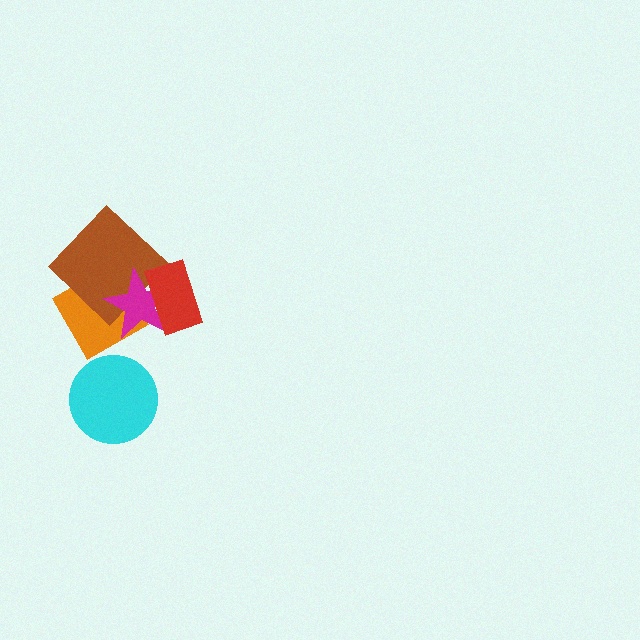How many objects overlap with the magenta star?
3 objects overlap with the magenta star.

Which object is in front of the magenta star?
The red rectangle is in front of the magenta star.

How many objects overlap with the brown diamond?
2 objects overlap with the brown diamond.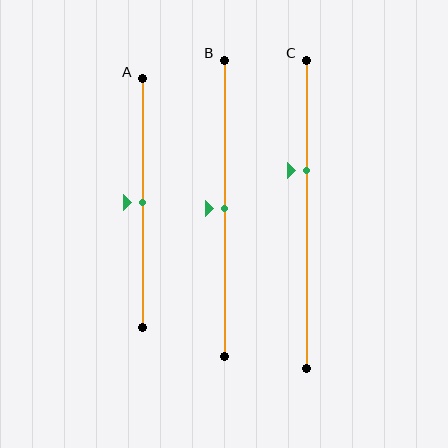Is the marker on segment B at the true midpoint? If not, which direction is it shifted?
Yes, the marker on segment B is at the true midpoint.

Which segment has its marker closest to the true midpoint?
Segment A has its marker closest to the true midpoint.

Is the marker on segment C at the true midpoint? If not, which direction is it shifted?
No, the marker on segment C is shifted upward by about 14% of the segment length.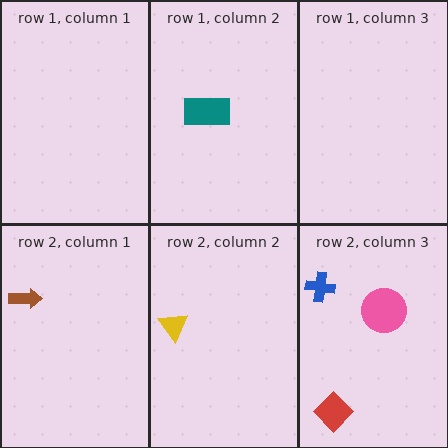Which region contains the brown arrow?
The row 2, column 1 region.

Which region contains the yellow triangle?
The row 2, column 2 region.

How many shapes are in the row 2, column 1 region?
1.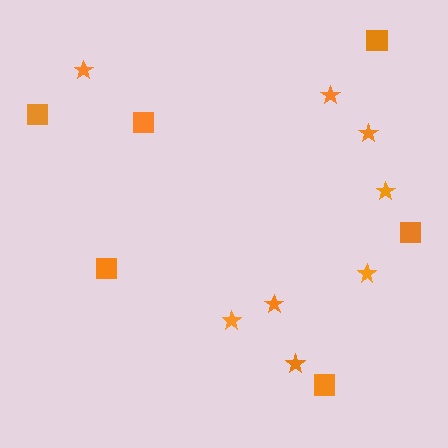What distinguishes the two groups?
There are 2 groups: one group of stars (8) and one group of squares (6).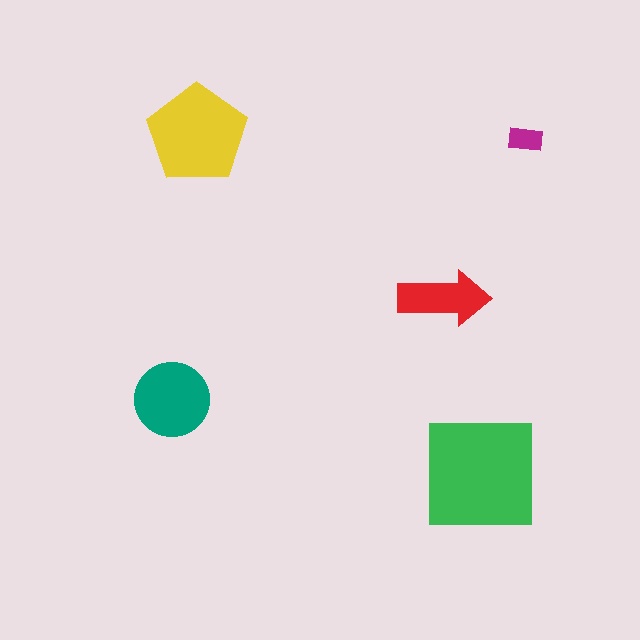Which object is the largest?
The green square.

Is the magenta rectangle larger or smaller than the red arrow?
Smaller.